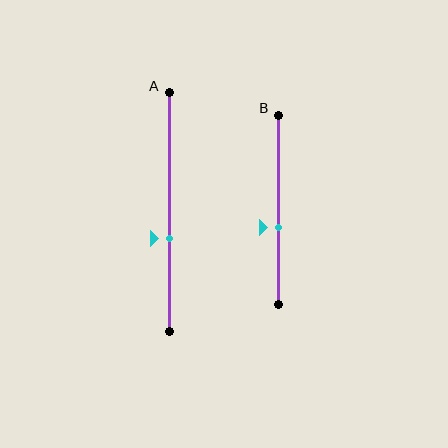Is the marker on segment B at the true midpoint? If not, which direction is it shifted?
No, the marker on segment B is shifted downward by about 9% of the segment length.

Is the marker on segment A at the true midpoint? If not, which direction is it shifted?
No, the marker on segment A is shifted downward by about 11% of the segment length.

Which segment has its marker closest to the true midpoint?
Segment B has its marker closest to the true midpoint.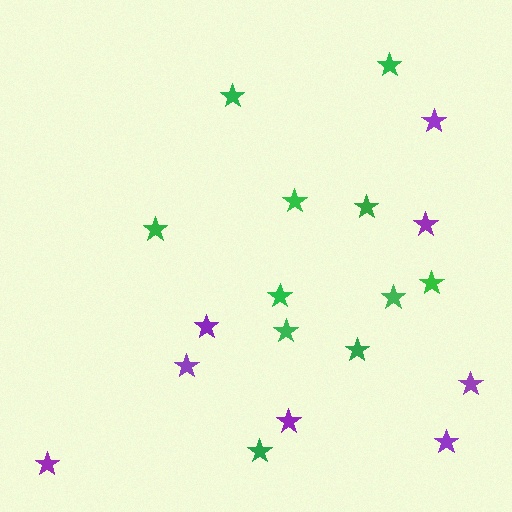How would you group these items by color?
There are 2 groups: one group of purple stars (8) and one group of green stars (11).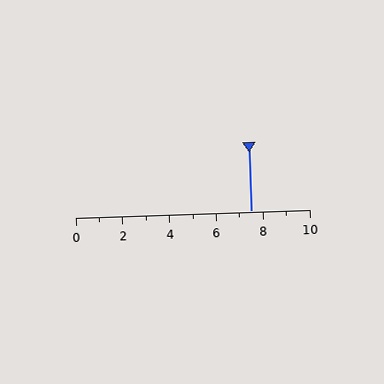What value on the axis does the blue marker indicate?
The marker indicates approximately 7.5.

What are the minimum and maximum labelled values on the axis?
The axis runs from 0 to 10.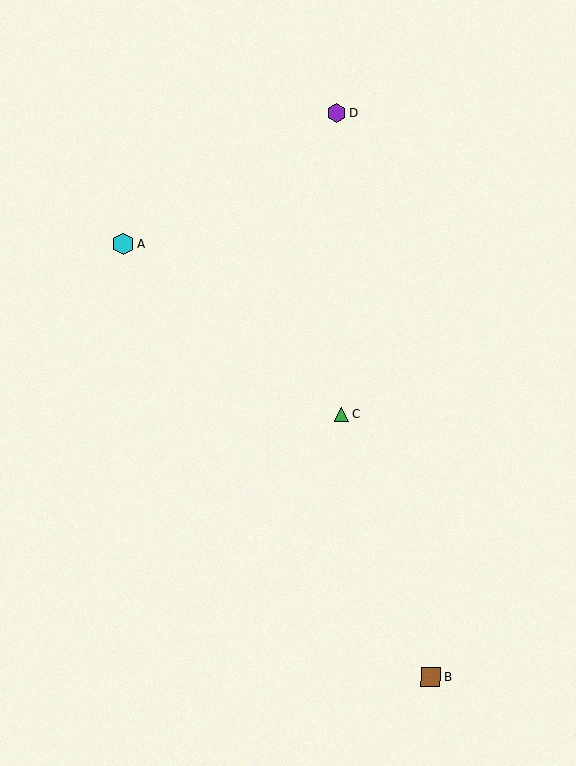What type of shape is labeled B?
Shape B is a brown square.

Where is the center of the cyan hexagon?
The center of the cyan hexagon is at (123, 243).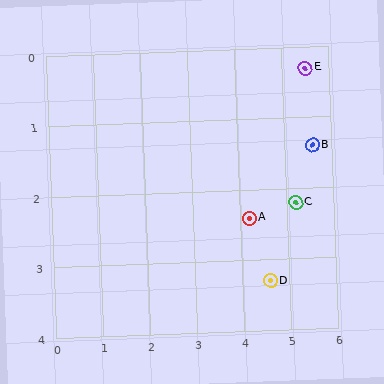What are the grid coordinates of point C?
Point C is at approximately (5.2, 2.2).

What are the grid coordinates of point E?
Point E is at approximately (5.5, 0.3).